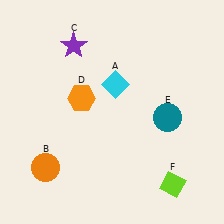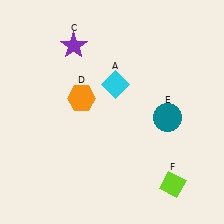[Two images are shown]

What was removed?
The orange circle (B) was removed in Image 2.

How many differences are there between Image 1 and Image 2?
There is 1 difference between the two images.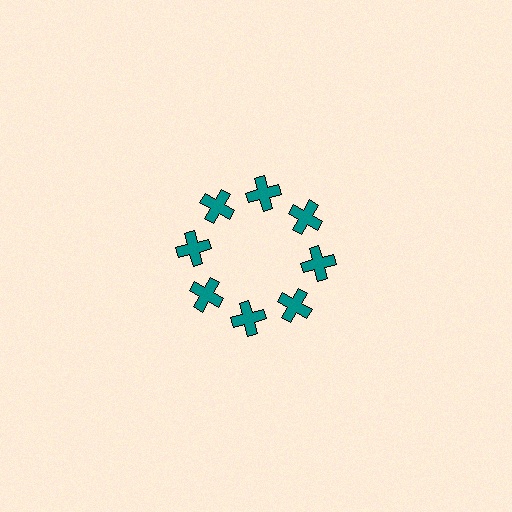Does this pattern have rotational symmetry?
Yes, this pattern has 8-fold rotational symmetry. It looks the same after rotating 45 degrees around the center.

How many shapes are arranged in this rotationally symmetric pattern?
There are 8 shapes, arranged in 8 groups of 1.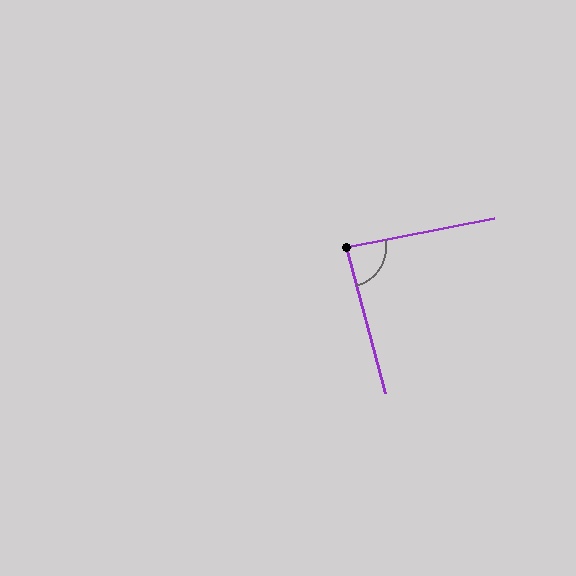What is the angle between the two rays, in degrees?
Approximately 86 degrees.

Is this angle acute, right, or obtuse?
It is approximately a right angle.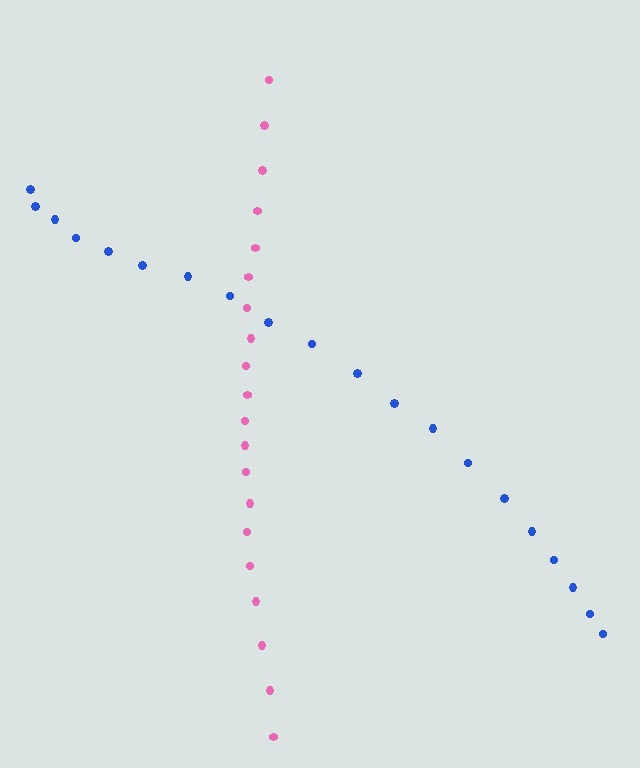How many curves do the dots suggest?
There are 2 distinct paths.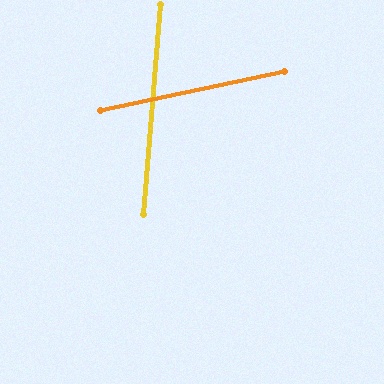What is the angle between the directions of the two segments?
Approximately 73 degrees.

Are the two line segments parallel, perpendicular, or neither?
Neither parallel nor perpendicular — they differ by about 73°.